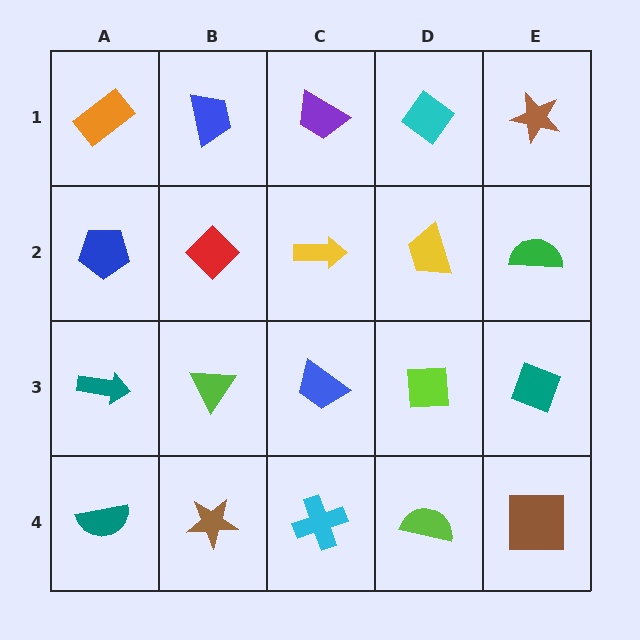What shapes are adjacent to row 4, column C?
A blue trapezoid (row 3, column C), a brown star (row 4, column B), a lime semicircle (row 4, column D).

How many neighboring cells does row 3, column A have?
3.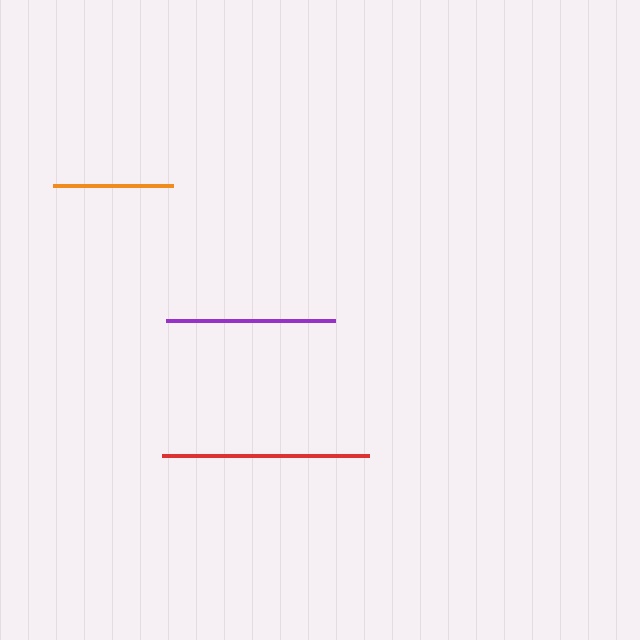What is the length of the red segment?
The red segment is approximately 206 pixels long.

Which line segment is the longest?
The red line is the longest at approximately 206 pixels.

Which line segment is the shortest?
The orange line is the shortest at approximately 120 pixels.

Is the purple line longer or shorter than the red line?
The red line is longer than the purple line.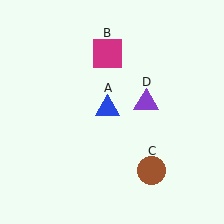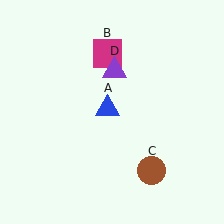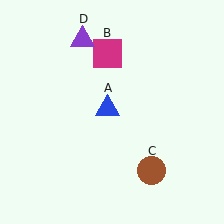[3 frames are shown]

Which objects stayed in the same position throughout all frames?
Blue triangle (object A) and magenta square (object B) and brown circle (object C) remained stationary.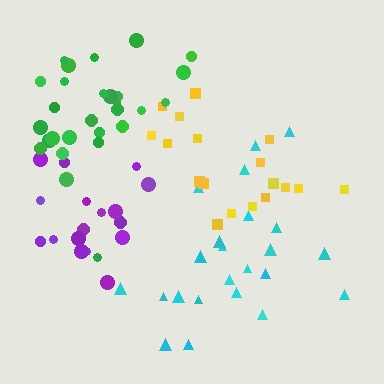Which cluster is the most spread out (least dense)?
Cyan.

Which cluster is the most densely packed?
Purple.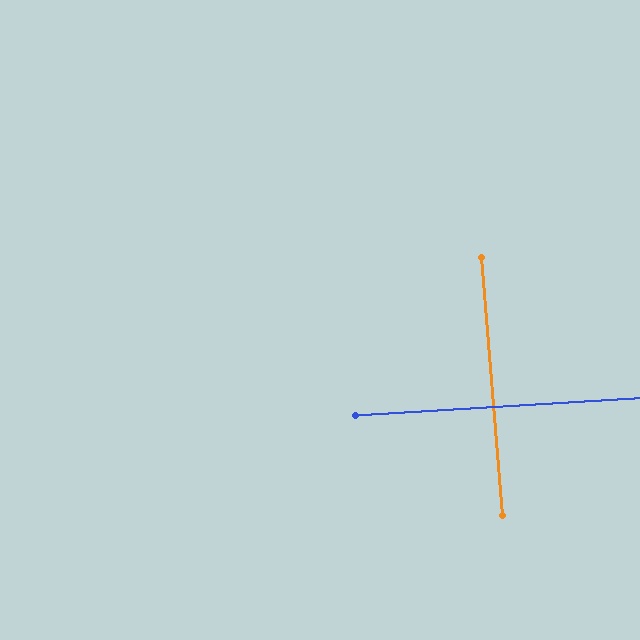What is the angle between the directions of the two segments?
Approximately 89 degrees.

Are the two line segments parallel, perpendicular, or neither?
Perpendicular — they meet at approximately 89°.